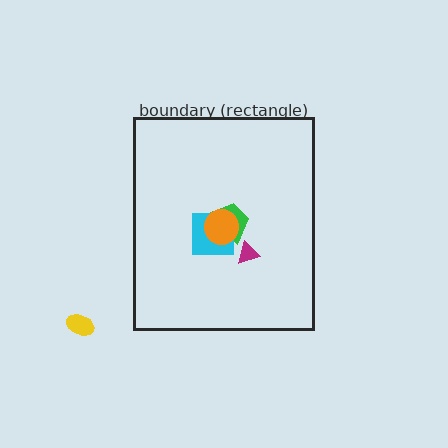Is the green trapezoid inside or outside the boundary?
Inside.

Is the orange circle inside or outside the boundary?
Inside.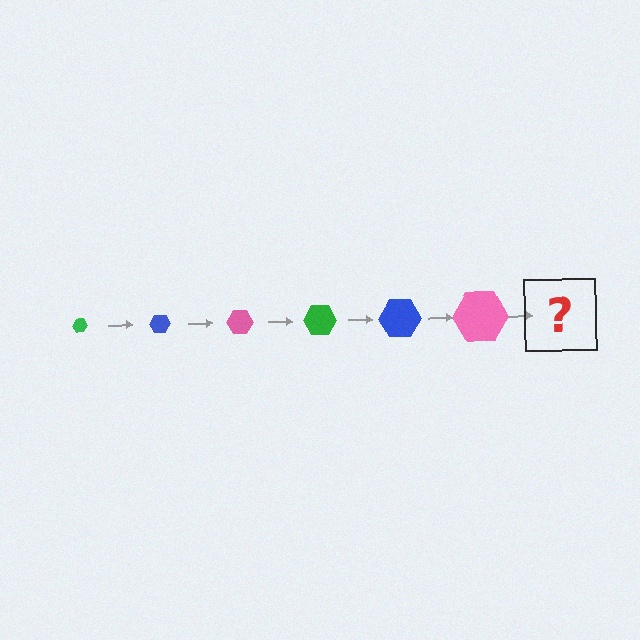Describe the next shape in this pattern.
It should be a green hexagon, larger than the previous one.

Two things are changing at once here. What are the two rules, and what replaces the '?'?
The two rules are that the hexagon grows larger each step and the color cycles through green, blue, and pink. The '?' should be a green hexagon, larger than the previous one.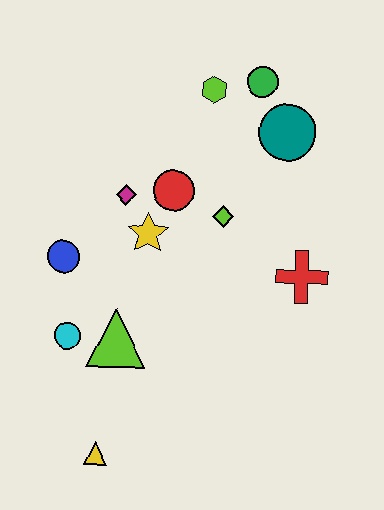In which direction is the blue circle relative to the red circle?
The blue circle is to the left of the red circle.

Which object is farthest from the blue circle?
The green circle is farthest from the blue circle.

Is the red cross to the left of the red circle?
No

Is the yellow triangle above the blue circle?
No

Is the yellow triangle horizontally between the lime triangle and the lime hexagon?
No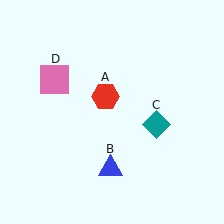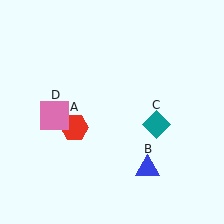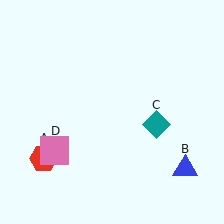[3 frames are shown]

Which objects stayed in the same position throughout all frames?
Teal diamond (object C) remained stationary.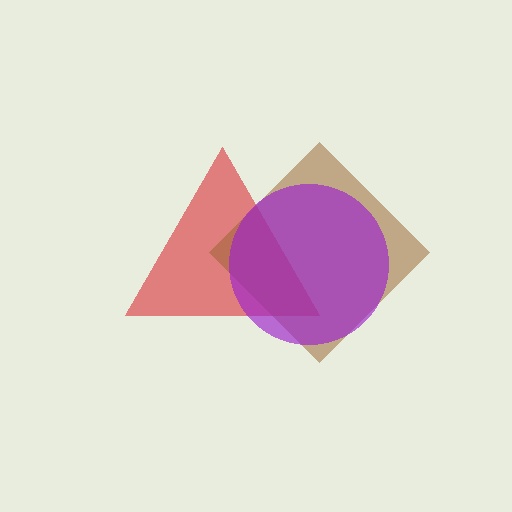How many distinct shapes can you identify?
There are 3 distinct shapes: a red triangle, a brown diamond, a purple circle.